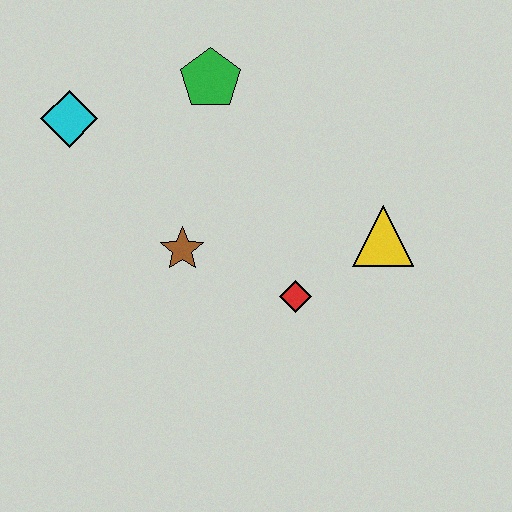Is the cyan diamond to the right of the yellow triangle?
No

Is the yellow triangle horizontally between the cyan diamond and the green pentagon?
No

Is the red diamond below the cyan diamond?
Yes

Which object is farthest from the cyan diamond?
The yellow triangle is farthest from the cyan diamond.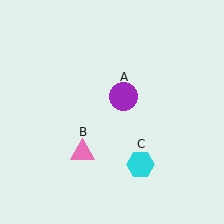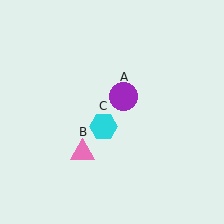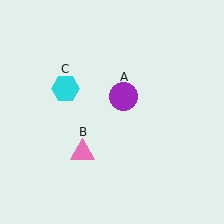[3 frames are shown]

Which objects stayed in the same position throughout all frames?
Purple circle (object A) and pink triangle (object B) remained stationary.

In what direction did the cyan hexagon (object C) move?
The cyan hexagon (object C) moved up and to the left.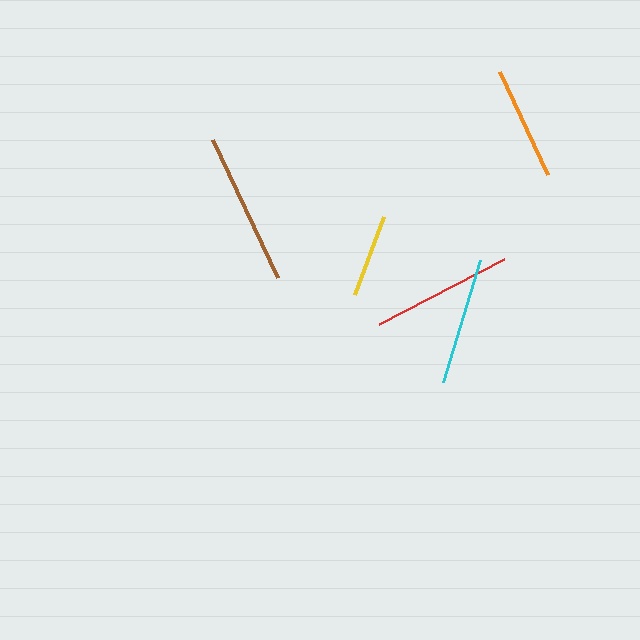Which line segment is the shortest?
The yellow line is the shortest at approximately 83 pixels.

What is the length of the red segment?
The red segment is approximately 142 pixels long.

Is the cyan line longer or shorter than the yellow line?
The cyan line is longer than the yellow line.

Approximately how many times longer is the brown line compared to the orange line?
The brown line is approximately 1.3 times the length of the orange line.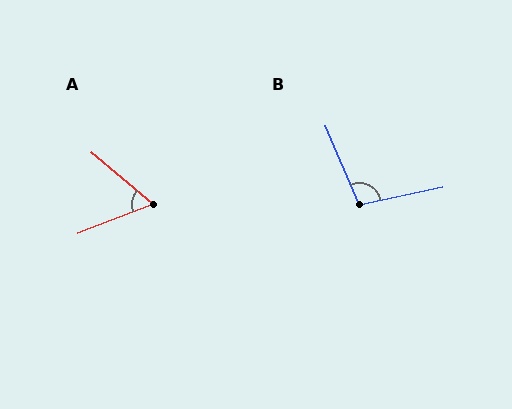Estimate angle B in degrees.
Approximately 101 degrees.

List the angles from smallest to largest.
A (61°), B (101°).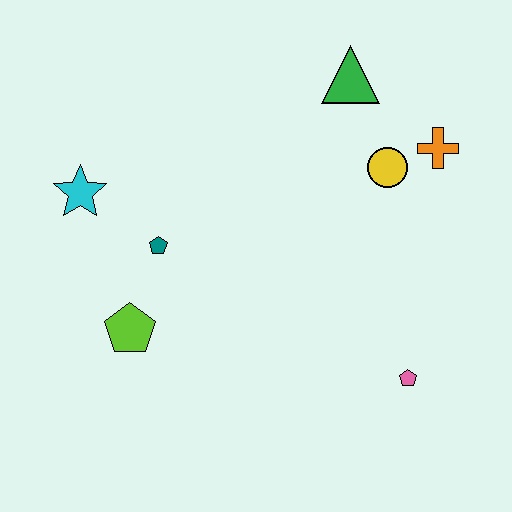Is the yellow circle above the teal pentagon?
Yes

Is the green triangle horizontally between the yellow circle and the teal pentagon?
Yes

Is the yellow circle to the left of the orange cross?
Yes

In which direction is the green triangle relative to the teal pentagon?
The green triangle is to the right of the teal pentagon.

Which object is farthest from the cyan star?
The pink pentagon is farthest from the cyan star.